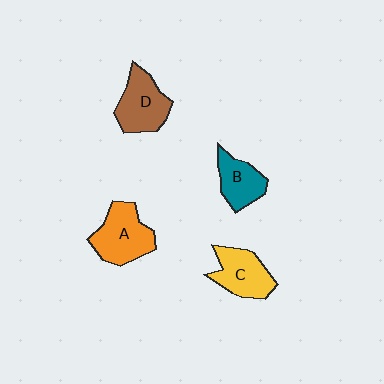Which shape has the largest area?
Shape A (orange).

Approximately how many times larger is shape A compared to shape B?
Approximately 1.4 times.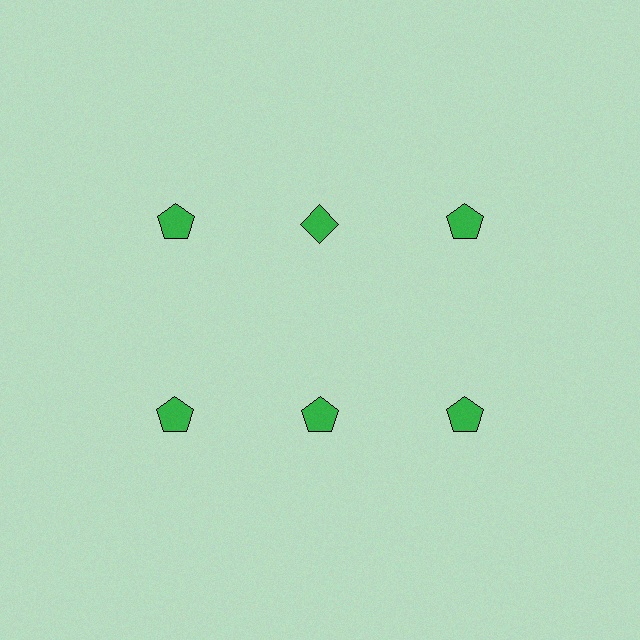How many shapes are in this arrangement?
There are 6 shapes arranged in a grid pattern.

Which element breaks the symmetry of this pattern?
The green diamond in the top row, second from left column breaks the symmetry. All other shapes are green pentagons.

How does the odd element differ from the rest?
It has a different shape: diamond instead of pentagon.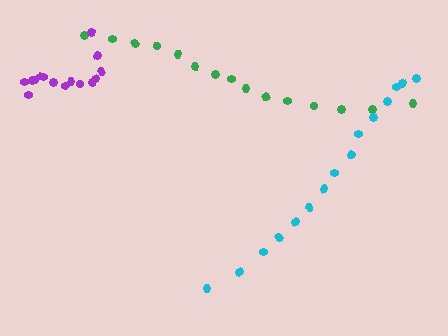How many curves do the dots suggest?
There are 3 distinct paths.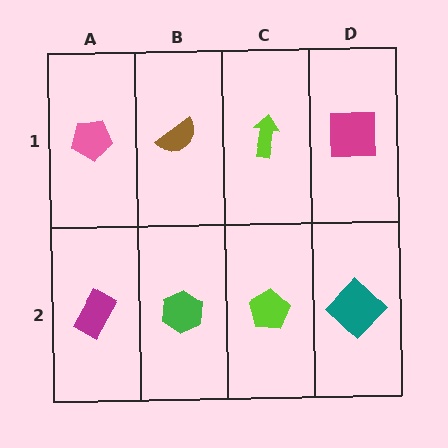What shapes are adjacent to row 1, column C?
A lime pentagon (row 2, column C), a brown semicircle (row 1, column B), a magenta square (row 1, column D).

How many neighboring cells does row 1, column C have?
3.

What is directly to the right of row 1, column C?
A magenta square.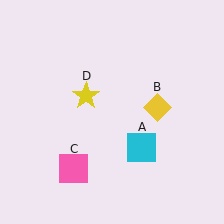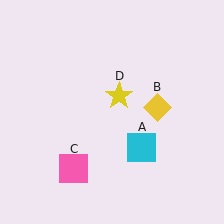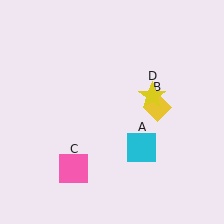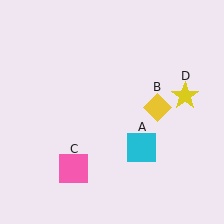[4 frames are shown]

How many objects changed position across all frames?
1 object changed position: yellow star (object D).